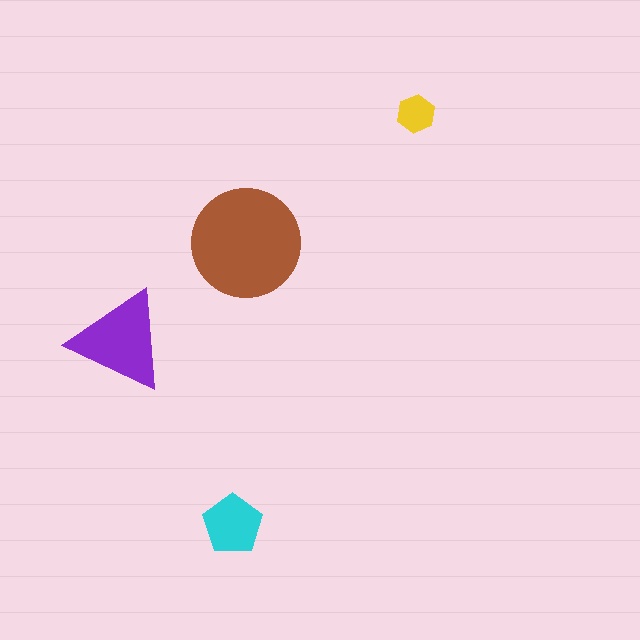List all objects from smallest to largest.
The yellow hexagon, the cyan pentagon, the purple triangle, the brown circle.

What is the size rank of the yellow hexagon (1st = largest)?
4th.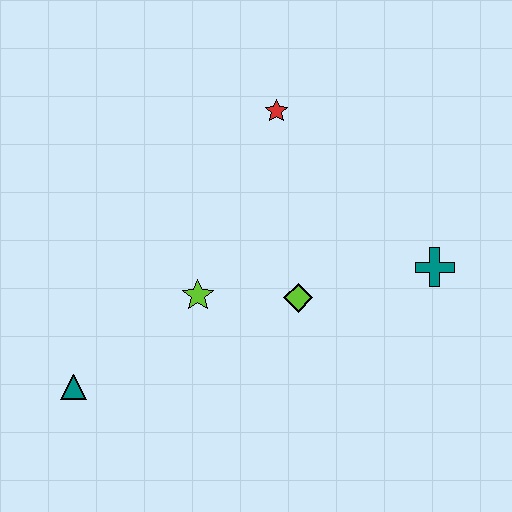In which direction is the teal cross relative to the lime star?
The teal cross is to the right of the lime star.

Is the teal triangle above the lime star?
No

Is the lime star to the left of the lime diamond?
Yes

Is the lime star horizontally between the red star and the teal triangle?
Yes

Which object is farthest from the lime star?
The teal cross is farthest from the lime star.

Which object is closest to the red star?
The lime diamond is closest to the red star.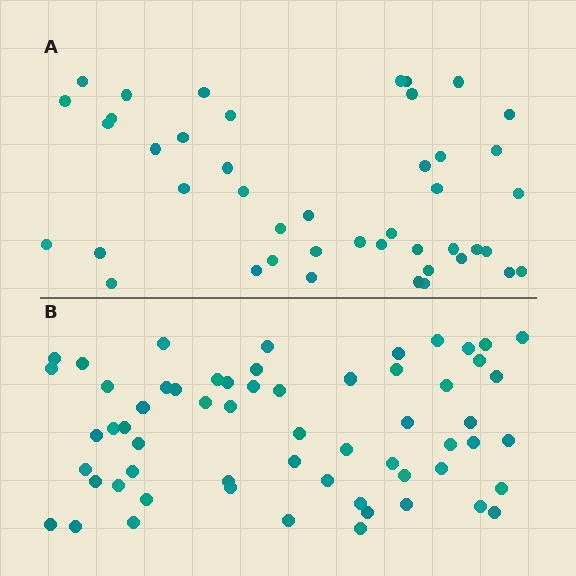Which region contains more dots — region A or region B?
Region B (the bottom region) has more dots.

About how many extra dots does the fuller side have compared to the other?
Region B has approximately 15 more dots than region A.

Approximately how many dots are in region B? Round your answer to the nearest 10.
About 60 dots.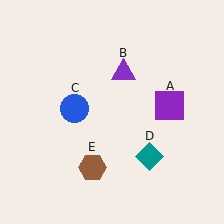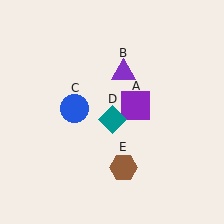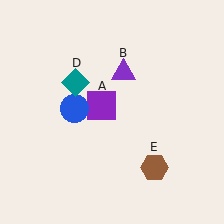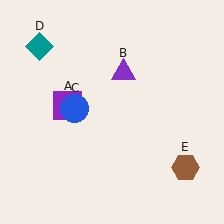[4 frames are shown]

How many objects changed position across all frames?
3 objects changed position: purple square (object A), teal diamond (object D), brown hexagon (object E).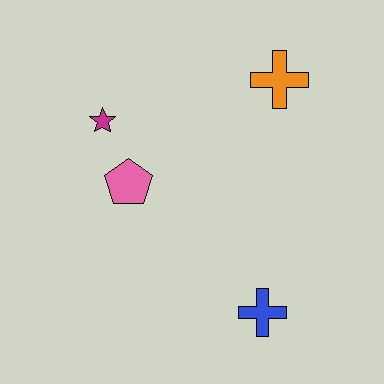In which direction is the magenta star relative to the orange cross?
The magenta star is to the left of the orange cross.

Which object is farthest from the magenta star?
The blue cross is farthest from the magenta star.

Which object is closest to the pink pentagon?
The magenta star is closest to the pink pentagon.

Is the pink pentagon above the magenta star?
No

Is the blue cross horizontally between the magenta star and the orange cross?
Yes